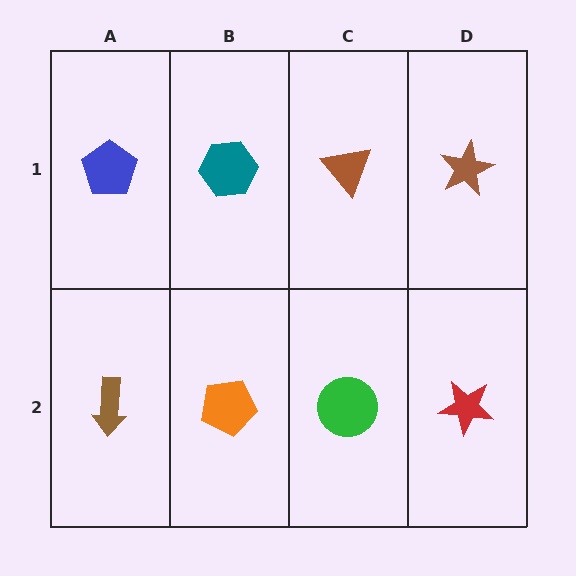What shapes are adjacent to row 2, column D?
A brown star (row 1, column D), a green circle (row 2, column C).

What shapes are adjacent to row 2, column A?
A blue pentagon (row 1, column A), an orange pentagon (row 2, column B).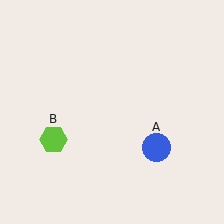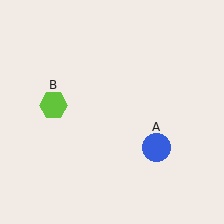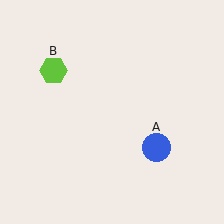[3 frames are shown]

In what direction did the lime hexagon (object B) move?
The lime hexagon (object B) moved up.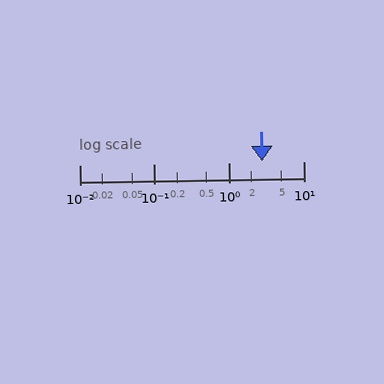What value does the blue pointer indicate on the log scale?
The pointer indicates approximately 2.8.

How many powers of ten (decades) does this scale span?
The scale spans 3 decades, from 0.01 to 10.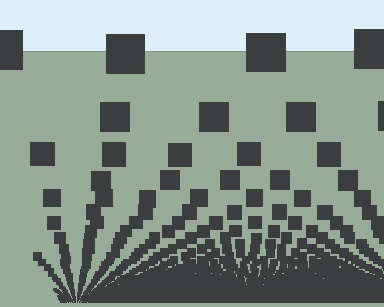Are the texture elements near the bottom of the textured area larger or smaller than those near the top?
Smaller. The gradient is inverted — elements near the bottom are smaller and denser.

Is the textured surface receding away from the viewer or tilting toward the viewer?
The surface appears to tilt toward the viewer. Texture elements get larger and sparser toward the top.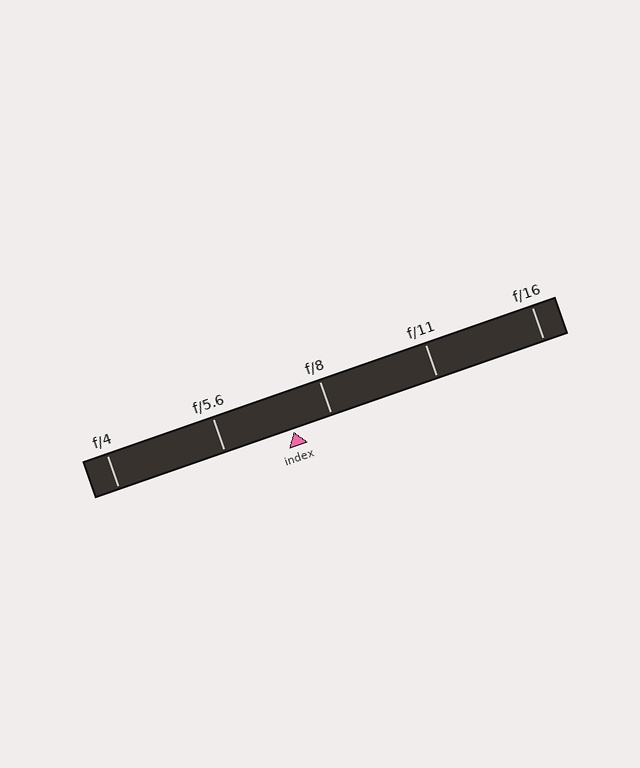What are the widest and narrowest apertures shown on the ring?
The widest aperture shown is f/4 and the narrowest is f/16.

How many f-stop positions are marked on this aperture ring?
There are 5 f-stop positions marked.